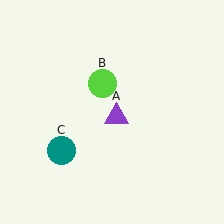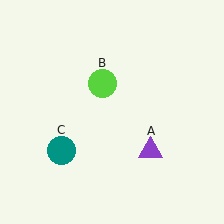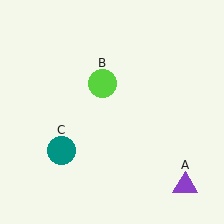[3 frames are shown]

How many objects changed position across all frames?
1 object changed position: purple triangle (object A).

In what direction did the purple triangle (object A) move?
The purple triangle (object A) moved down and to the right.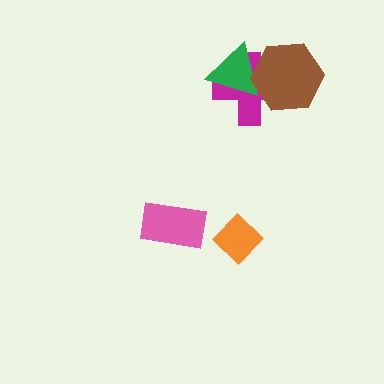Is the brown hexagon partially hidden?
No, no other shape covers it.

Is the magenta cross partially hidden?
Yes, it is partially covered by another shape.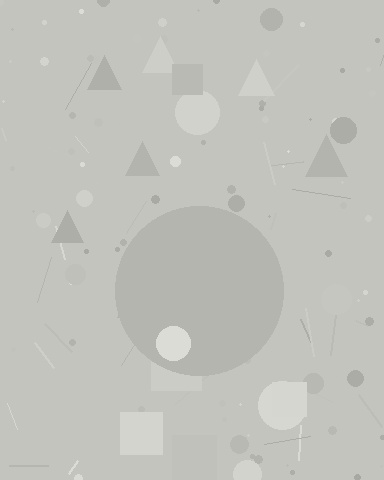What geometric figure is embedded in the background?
A circle is embedded in the background.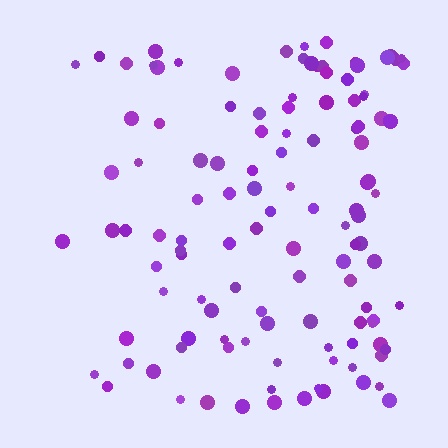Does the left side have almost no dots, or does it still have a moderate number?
Still a moderate number, just noticeably fewer than the right.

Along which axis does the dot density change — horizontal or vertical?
Horizontal.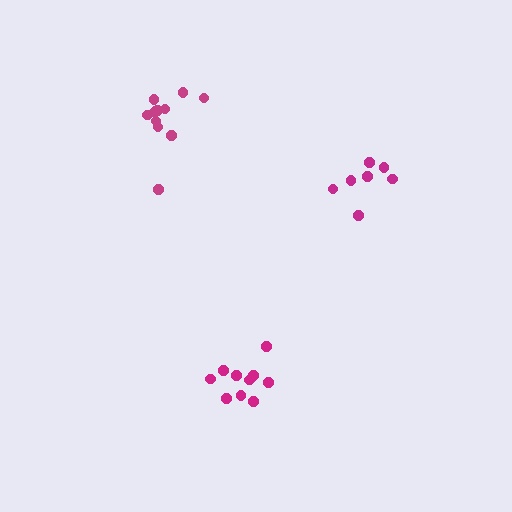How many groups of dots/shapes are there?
There are 3 groups.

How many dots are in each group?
Group 1: 11 dots, Group 2: 10 dots, Group 3: 7 dots (28 total).